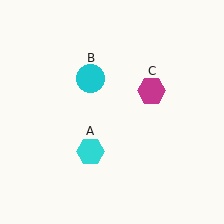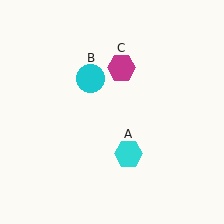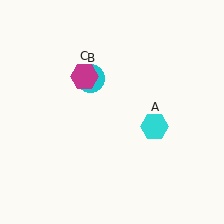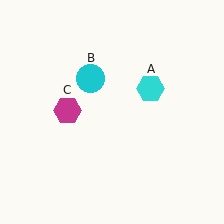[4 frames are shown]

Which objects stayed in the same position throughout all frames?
Cyan circle (object B) remained stationary.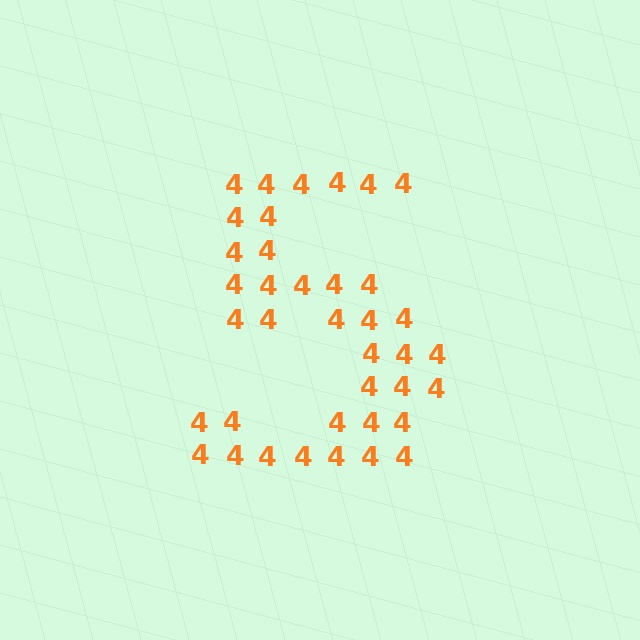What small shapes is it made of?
It is made of small digit 4's.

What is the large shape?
The large shape is the digit 5.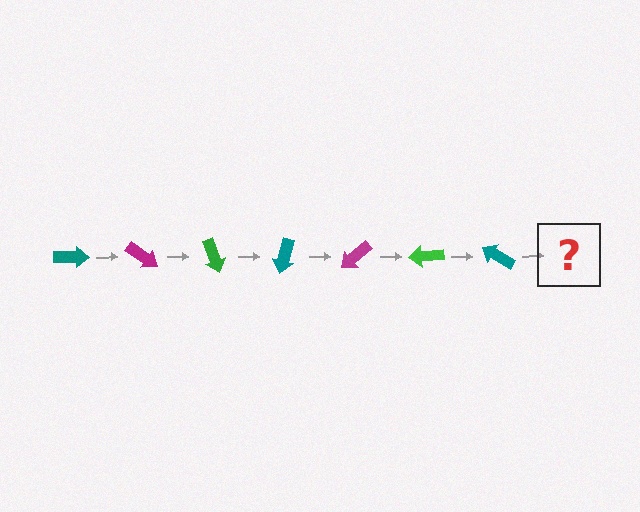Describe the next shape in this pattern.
It should be a magenta arrow, rotated 245 degrees from the start.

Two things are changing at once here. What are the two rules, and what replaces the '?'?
The two rules are that it rotates 35 degrees each step and the color cycles through teal, magenta, and green. The '?' should be a magenta arrow, rotated 245 degrees from the start.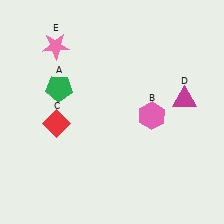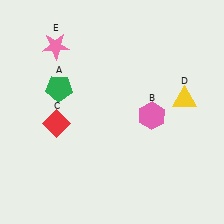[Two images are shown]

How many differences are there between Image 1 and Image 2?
There is 1 difference between the two images.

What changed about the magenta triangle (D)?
In Image 1, D is magenta. In Image 2, it changed to yellow.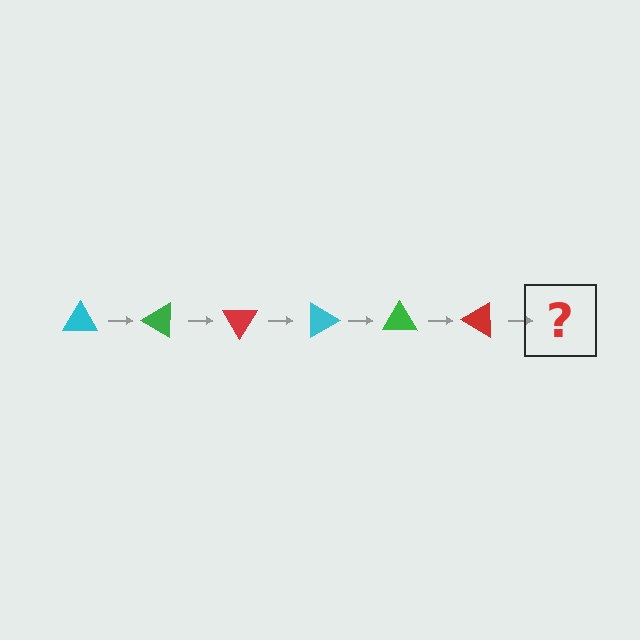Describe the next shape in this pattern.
It should be a cyan triangle, rotated 180 degrees from the start.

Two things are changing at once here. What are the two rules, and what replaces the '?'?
The two rules are that it rotates 30 degrees each step and the color cycles through cyan, green, and red. The '?' should be a cyan triangle, rotated 180 degrees from the start.